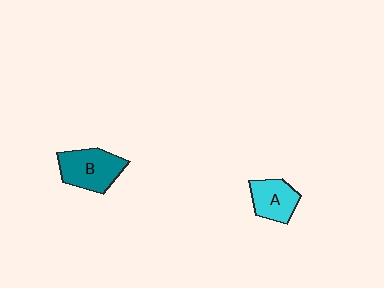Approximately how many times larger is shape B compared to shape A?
Approximately 1.3 times.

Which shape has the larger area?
Shape B (teal).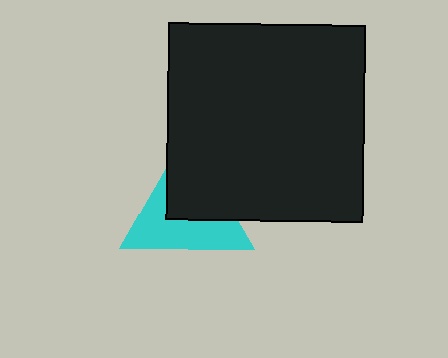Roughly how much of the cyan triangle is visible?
About half of it is visible (roughly 51%).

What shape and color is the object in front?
The object in front is a black square.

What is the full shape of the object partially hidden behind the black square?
The partially hidden object is a cyan triangle.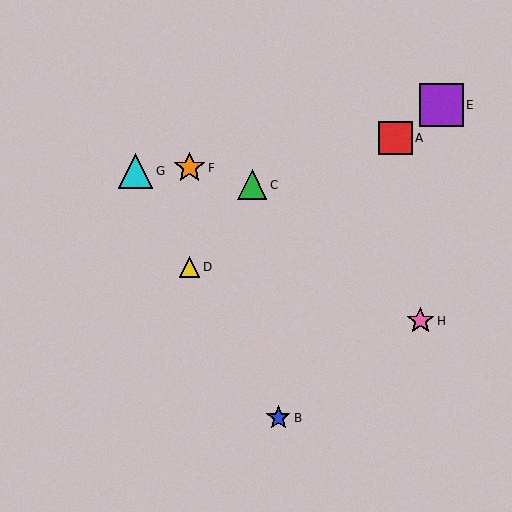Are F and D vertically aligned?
Yes, both are at x≈189.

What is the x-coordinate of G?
Object G is at x≈135.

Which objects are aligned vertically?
Objects D, F are aligned vertically.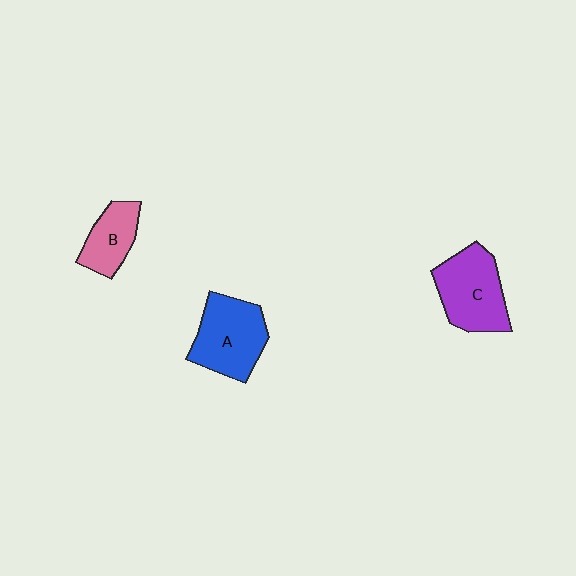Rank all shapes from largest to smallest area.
From largest to smallest: C (purple), A (blue), B (pink).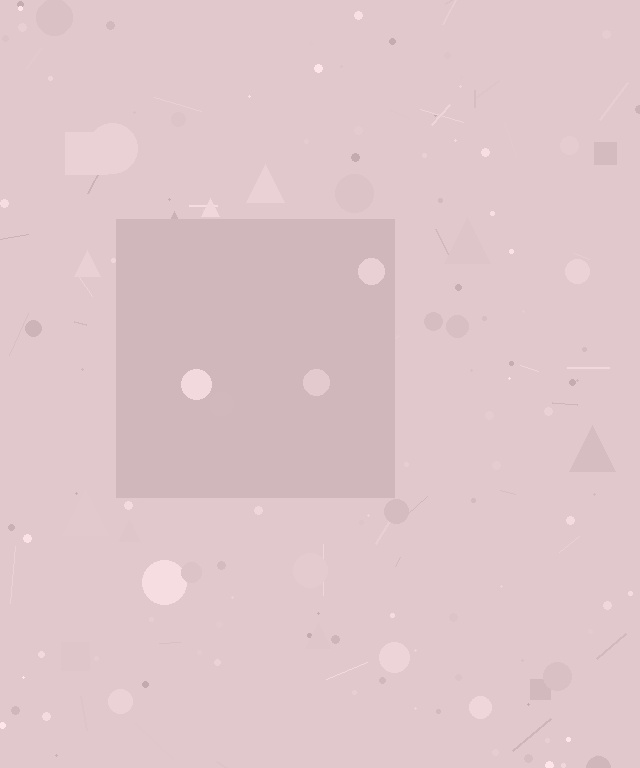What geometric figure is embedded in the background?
A square is embedded in the background.